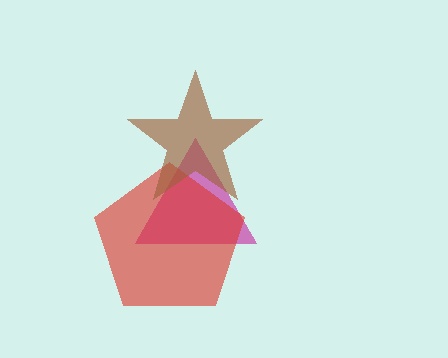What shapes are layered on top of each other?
The layered shapes are: a magenta triangle, a red pentagon, a brown star.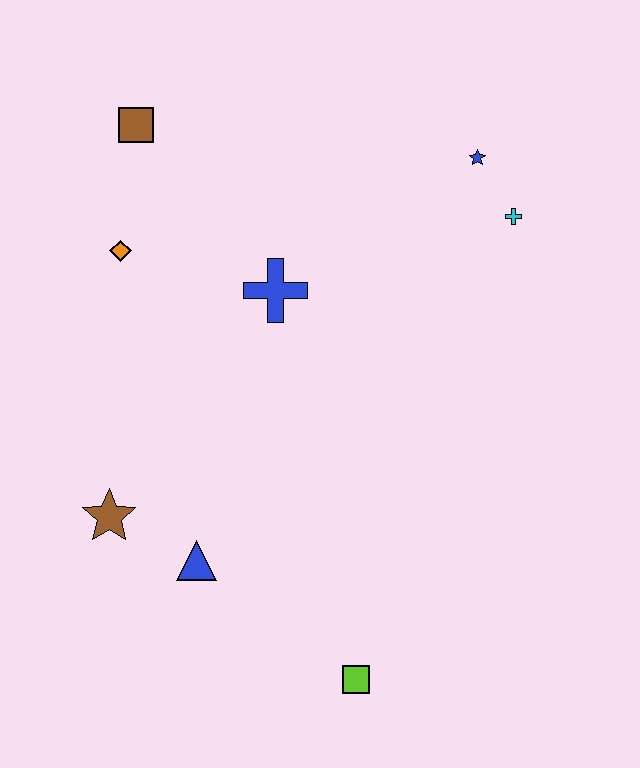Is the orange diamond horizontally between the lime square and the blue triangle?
No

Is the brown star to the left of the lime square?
Yes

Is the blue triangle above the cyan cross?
No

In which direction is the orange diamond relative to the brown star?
The orange diamond is above the brown star.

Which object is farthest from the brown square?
The lime square is farthest from the brown square.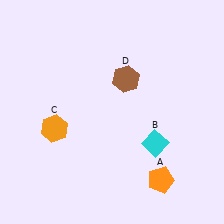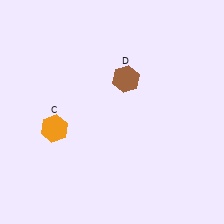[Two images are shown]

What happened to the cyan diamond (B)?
The cyan diamond (B) was removed in Image 2. It was in the bottom-right area of Image 1.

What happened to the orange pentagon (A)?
The orange pentagon (A) was removed in Image 2. It was in the bottom-right area of Image 1.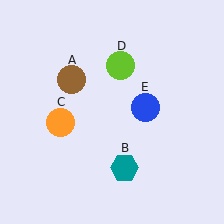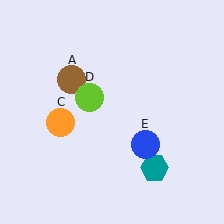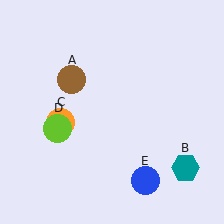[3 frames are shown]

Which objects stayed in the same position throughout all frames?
Brown circle (object A) and orange circle (object C) remained stationary.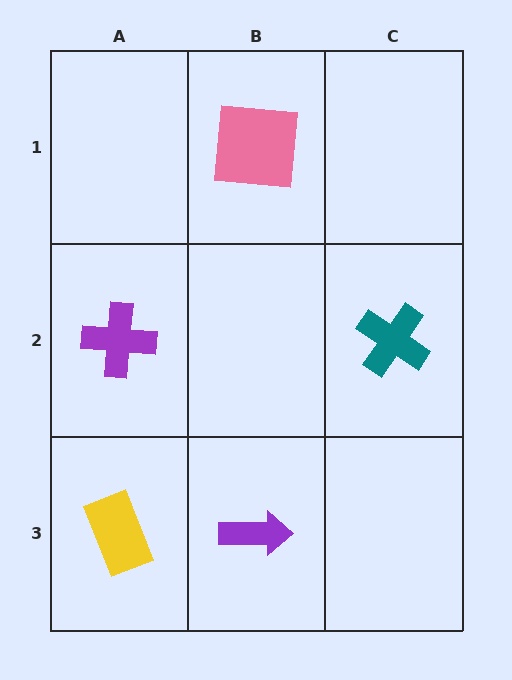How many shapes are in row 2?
2 shapes.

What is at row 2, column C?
A teal cross.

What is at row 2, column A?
A purple cross.